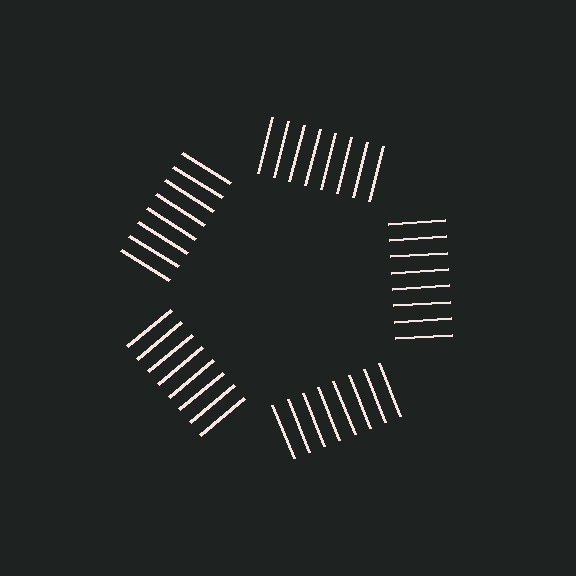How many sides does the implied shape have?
5 sides — the line-ends trace a pentagon.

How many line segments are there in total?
40 — 8 along each of the 5 edges.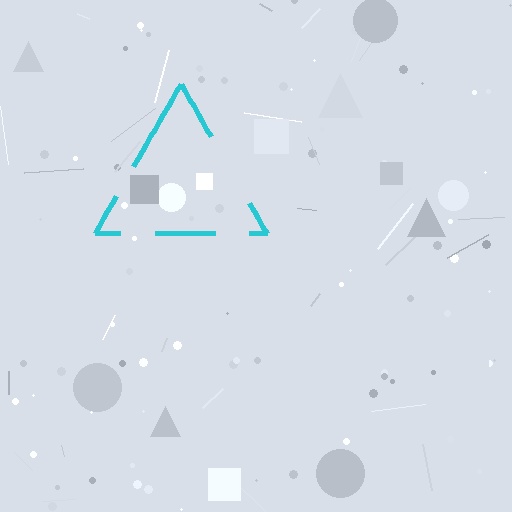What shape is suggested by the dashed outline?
The dashed outline suggests a triangle.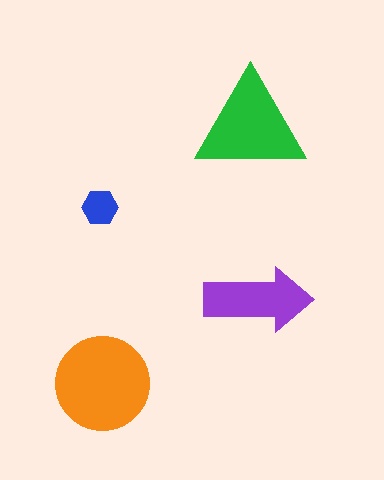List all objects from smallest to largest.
The blue hexagon, the purple arrow, the green triangle, the orange circle.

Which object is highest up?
The green triangle is topmost.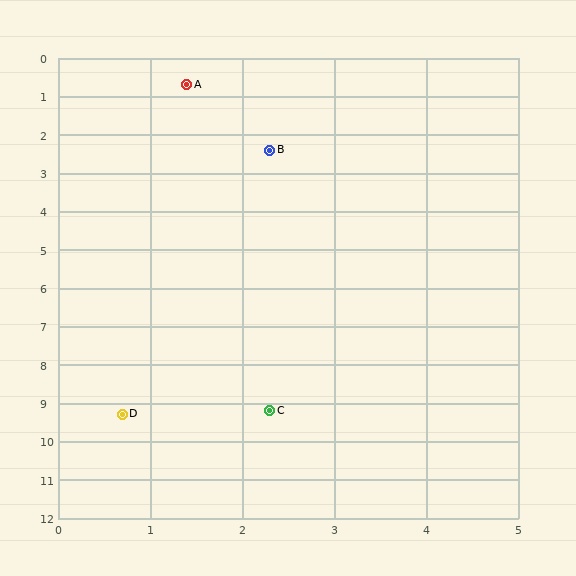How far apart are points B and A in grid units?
Points B and A are about 1.9 grid units apart.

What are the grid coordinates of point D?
Point D is at approximately (0.7, 9.3).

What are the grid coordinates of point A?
Point A is at approximately (1.4, 0.7).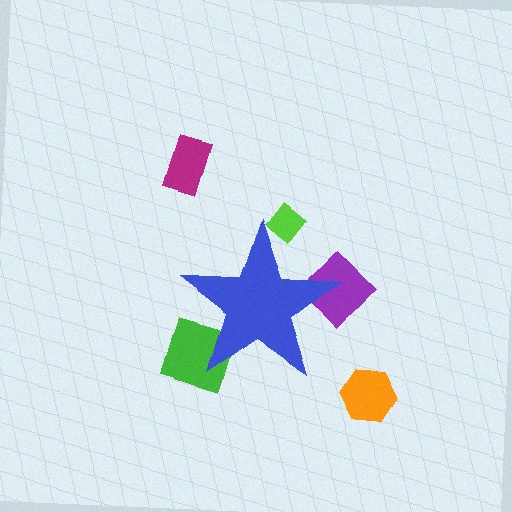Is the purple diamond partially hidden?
Yes, the purple diamond is partially hidden behind the blue star.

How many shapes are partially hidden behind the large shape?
3 shapes are partially hidden.